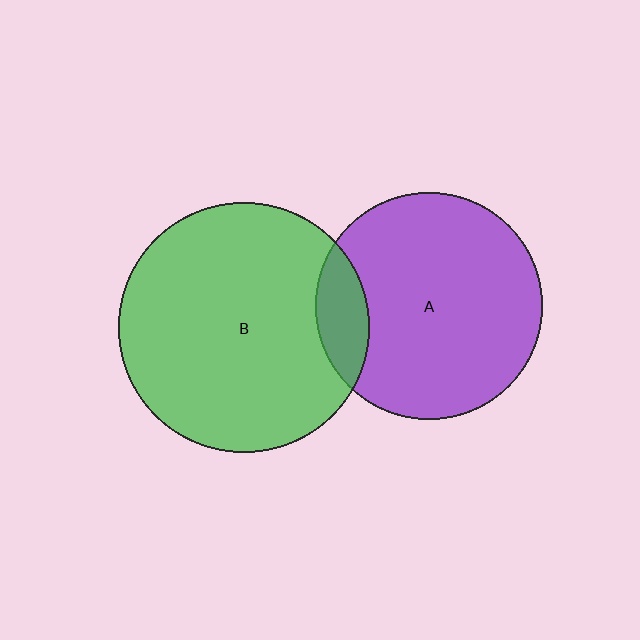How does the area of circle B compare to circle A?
Approximately 1.2 times.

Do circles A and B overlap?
Yes.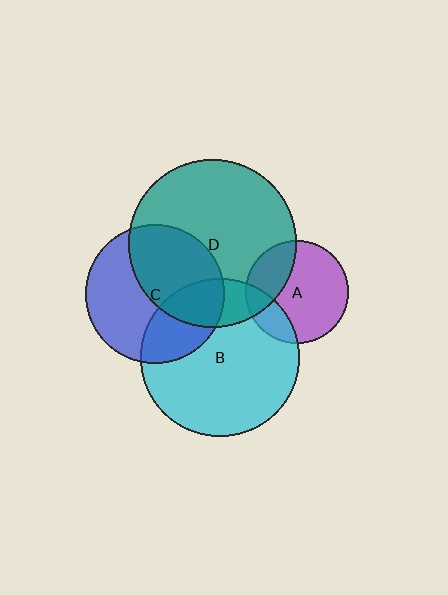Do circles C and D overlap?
Yes.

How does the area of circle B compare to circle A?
Approximately 2.4 times.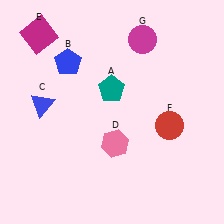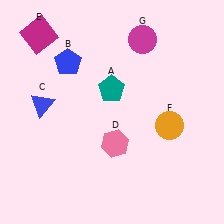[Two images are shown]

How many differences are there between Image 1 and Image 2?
There is 1 difference between the two images.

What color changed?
The circle (F) changed from red in Image 1 to orange in Image 2.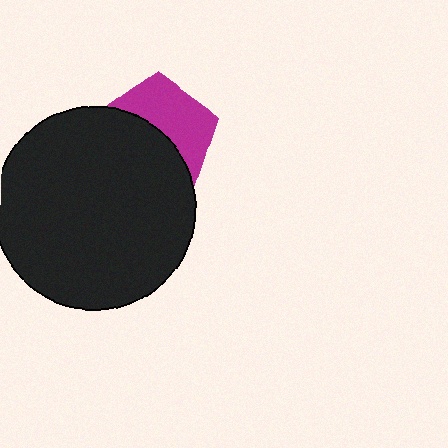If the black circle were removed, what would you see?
You would see the complete magenta pentagon.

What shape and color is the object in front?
The object in front is a black circle.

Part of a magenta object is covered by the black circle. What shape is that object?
It is a pentagon.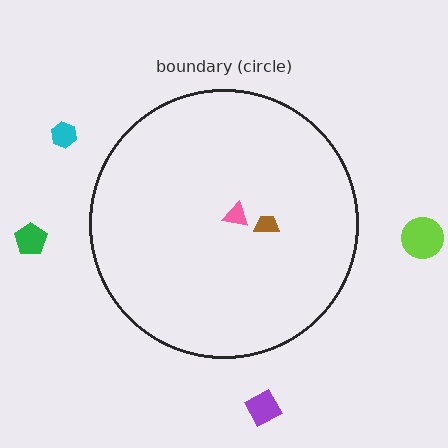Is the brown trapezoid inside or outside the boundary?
Inside.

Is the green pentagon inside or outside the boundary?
Outside.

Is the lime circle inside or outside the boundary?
Outside.